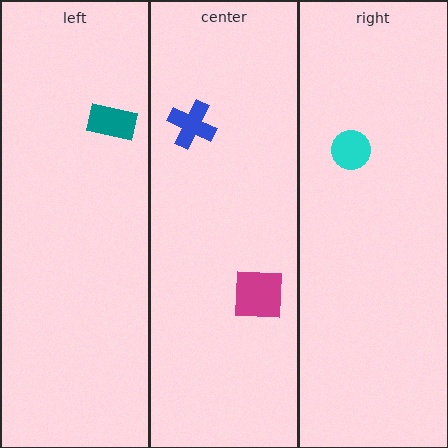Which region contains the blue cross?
The center region.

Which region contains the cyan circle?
The right region.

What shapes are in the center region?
The blue cross, the magenta square.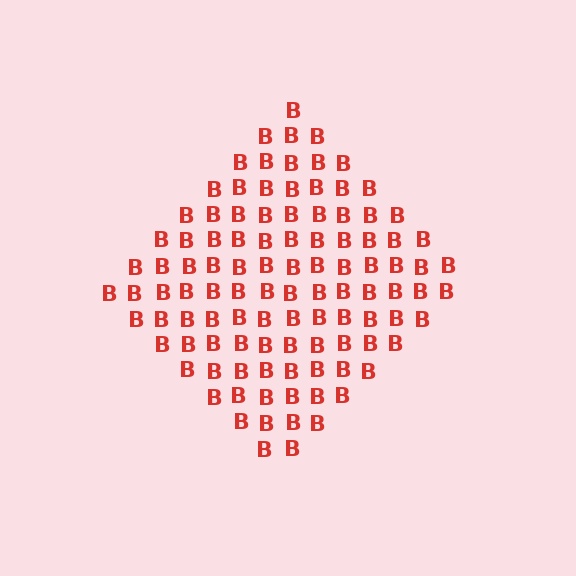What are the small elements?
The small elements are letter B's.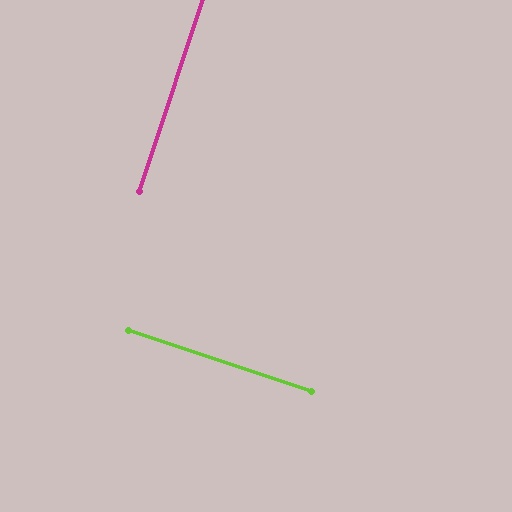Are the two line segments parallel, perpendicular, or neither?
Perpendicular — they meet at approximately 90°.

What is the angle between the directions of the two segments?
Approximately 90 degrees.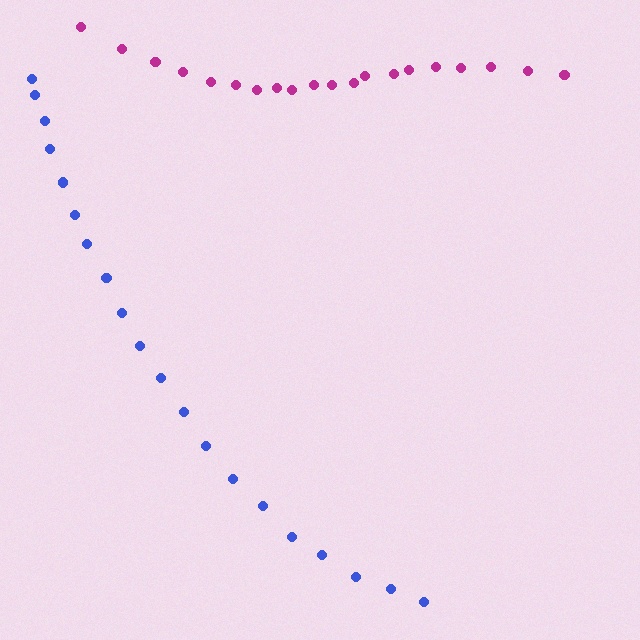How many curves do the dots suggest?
There are 2 distinct paths.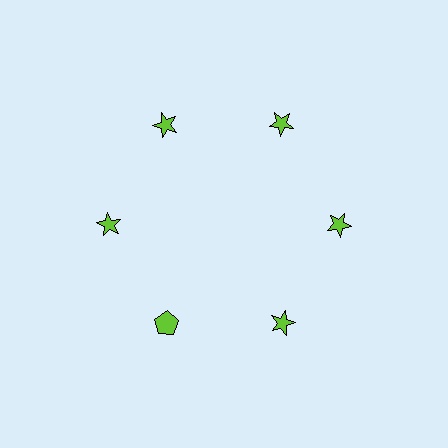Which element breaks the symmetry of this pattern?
The lime pentagon at roughly the 7 o'clock position breaks the symmetry. All other shapes are lime stars.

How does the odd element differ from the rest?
It has a different shape: pentagon instead of star.